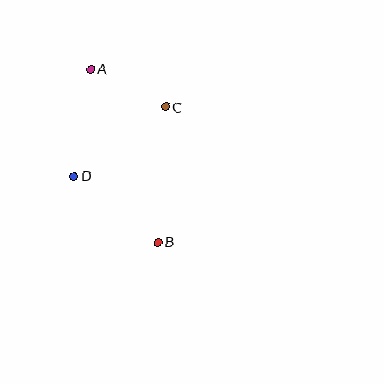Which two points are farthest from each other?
Points A and B are farthest from each other.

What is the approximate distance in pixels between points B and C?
The distance between B and C is approximately 136 pixels.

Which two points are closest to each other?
Points A and C are closest to each other.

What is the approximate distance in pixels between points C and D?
The distance between C and D is approximately 115 pixels.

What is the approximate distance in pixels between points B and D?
The distance between B and D is approximately 107 pixels.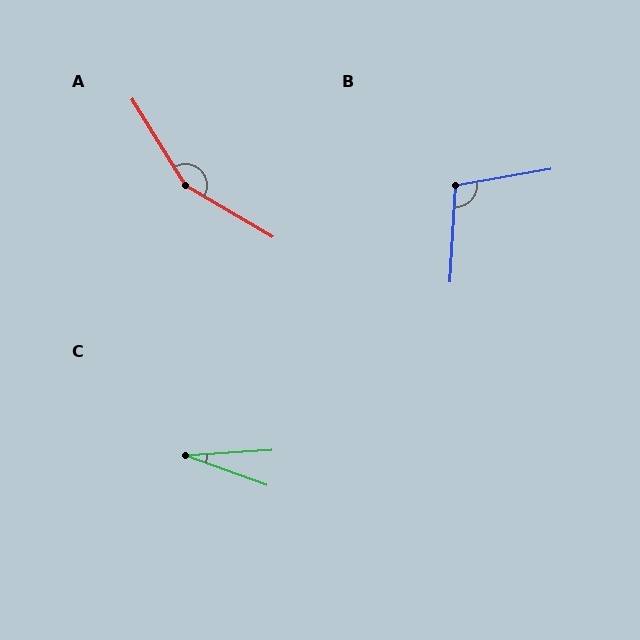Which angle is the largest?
A, at approximately 152 degrees.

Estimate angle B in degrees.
Approximately 103 degrees.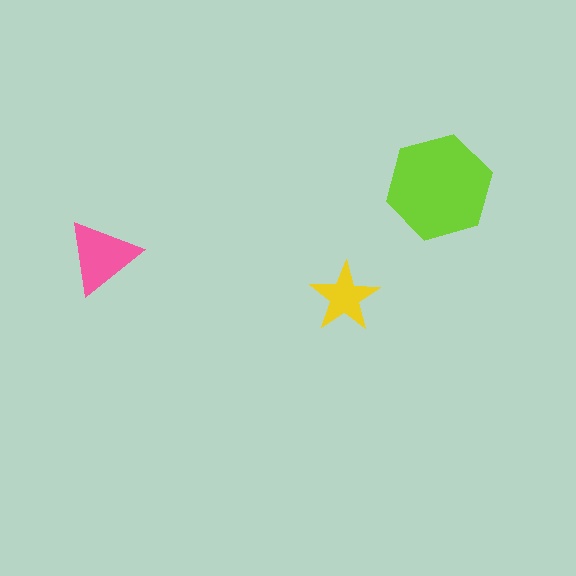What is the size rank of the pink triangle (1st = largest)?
2nd.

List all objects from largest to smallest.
The lime hexagon, the pink triangle, the yellow star.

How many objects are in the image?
There are 3 objects in the image.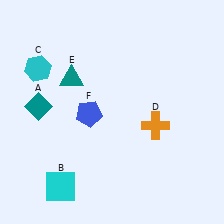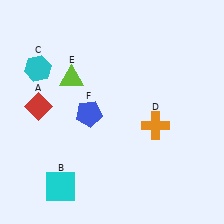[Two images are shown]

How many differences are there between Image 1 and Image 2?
There are 2 differences between the two images.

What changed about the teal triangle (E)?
In Image 1, E is teal. In Image 2, it changed to lime.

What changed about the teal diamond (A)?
In Image 1, A is teal. In Image 2, it changed to red.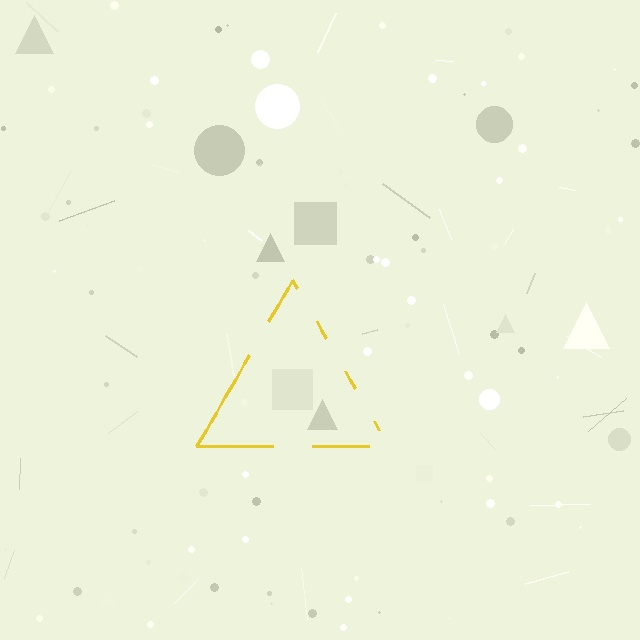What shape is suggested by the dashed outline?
The dashed outline suggests a triangle.